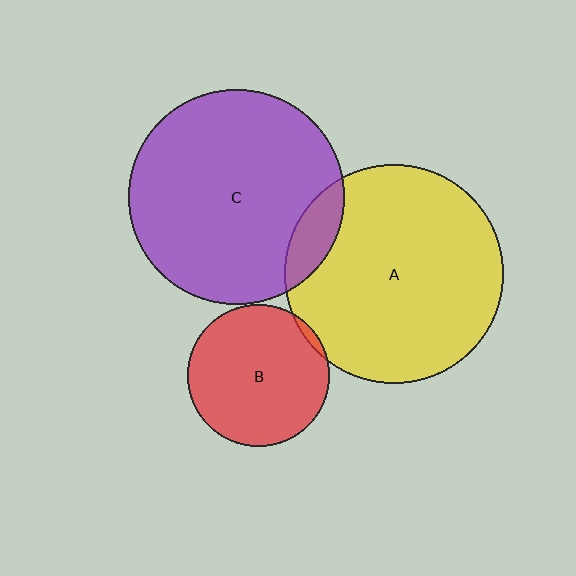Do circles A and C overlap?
Yes.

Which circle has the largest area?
Circle A (yellow).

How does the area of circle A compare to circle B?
Approximately 2.4 times.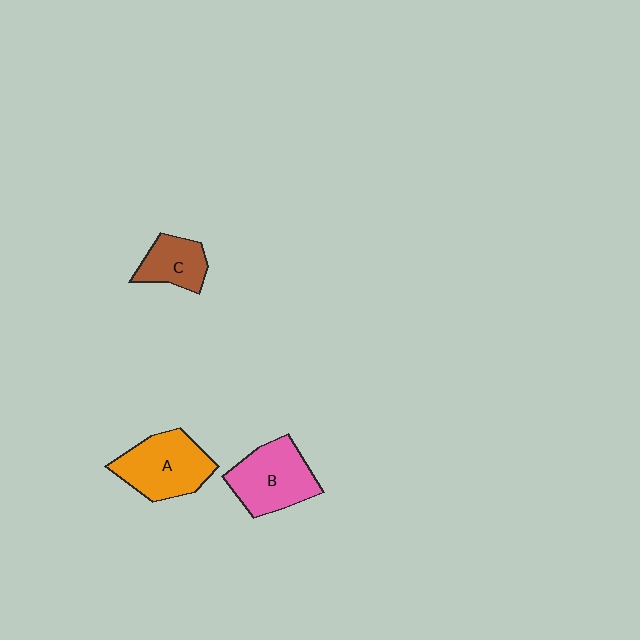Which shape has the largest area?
Shape A (orange).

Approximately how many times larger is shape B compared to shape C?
Approximately 1.6 times.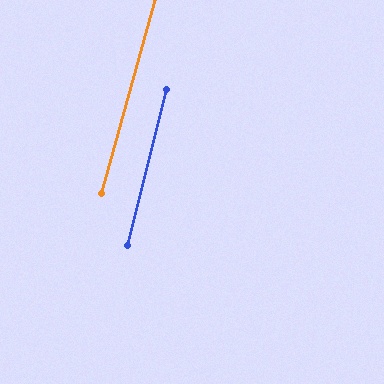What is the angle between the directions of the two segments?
Approximately 2 degrees.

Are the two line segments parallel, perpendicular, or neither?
Parallel — their directions differ by only 1.6°.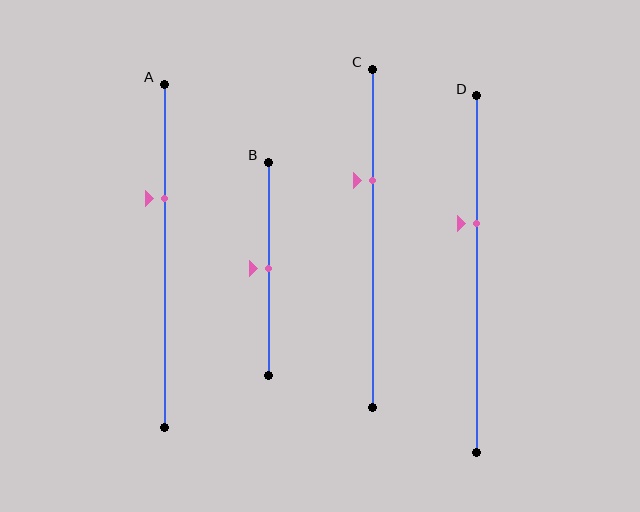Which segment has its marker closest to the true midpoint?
Segment B has its marker closest to the true midpoint.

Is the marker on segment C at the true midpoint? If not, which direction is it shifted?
No, the marker on segment C is shifted upward by about 17% of the segment length.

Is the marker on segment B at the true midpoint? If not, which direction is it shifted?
Yes, the marker on segment B is at the true midpoint.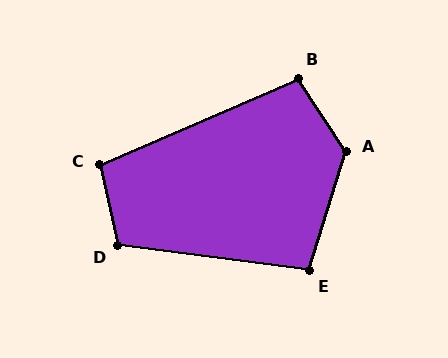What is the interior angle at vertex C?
Approximately 101 degrees (obtuse).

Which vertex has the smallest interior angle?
B, at approximately 100 degrees.